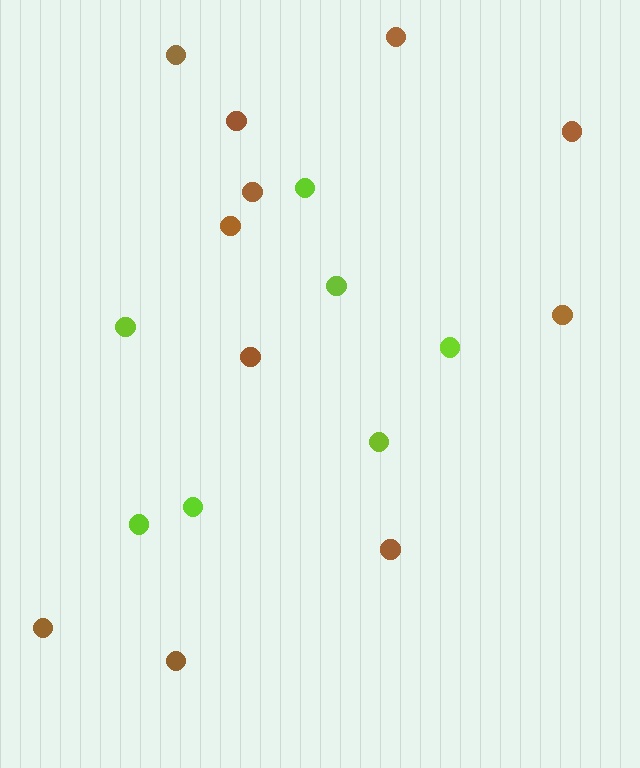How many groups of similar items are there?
There are 2 groups: one group of brown circles (11) and one group of lime circles (7).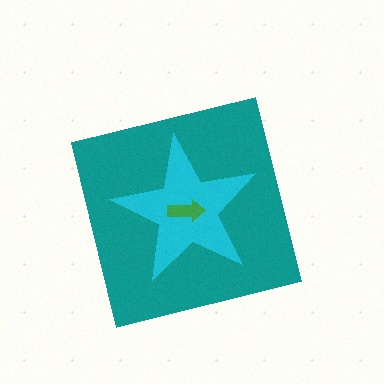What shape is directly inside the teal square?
The cyan star.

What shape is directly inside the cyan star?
The green arrow.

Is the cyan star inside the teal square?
Yes.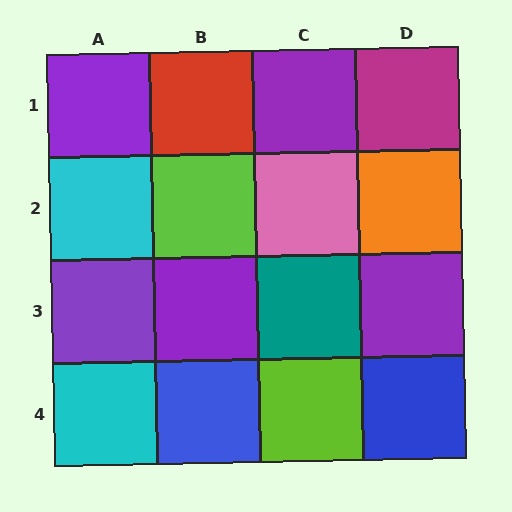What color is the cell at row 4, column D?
Blue.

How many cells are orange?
1 cell is orange.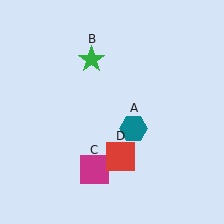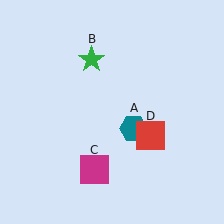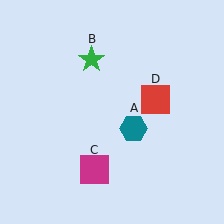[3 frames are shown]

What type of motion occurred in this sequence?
The red square (object D) rotated counterclockwise around the center of the scene.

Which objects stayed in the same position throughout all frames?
Teal hexagon (object A) and green star (object B) and magenta square (object C) remained stationary.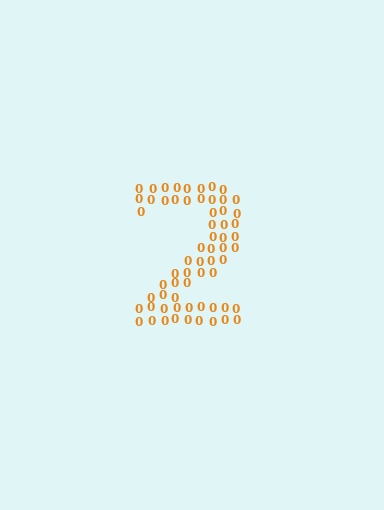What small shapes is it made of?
It is made of small digit 0's.